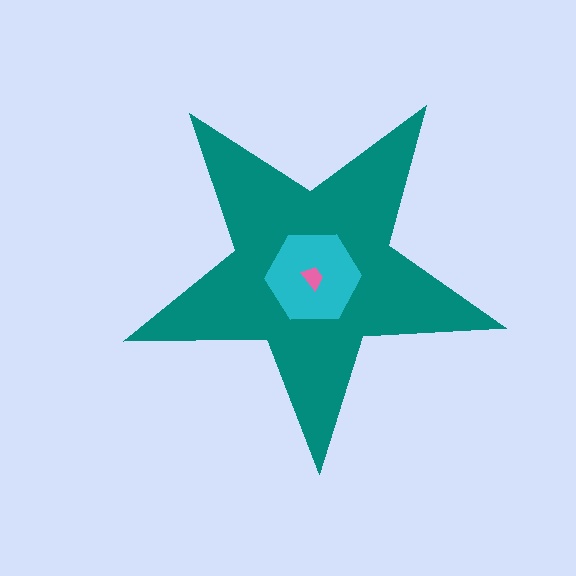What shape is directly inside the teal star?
The cyan hexagon.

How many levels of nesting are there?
3.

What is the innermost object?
The pink trapezoid.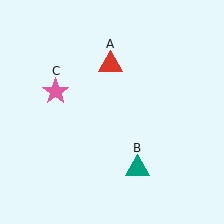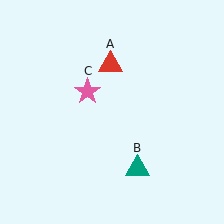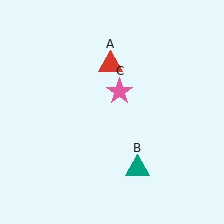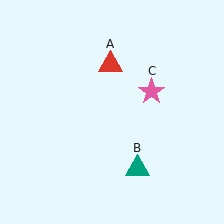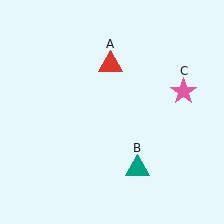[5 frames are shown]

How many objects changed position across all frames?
1 object changed position: pink star (object C).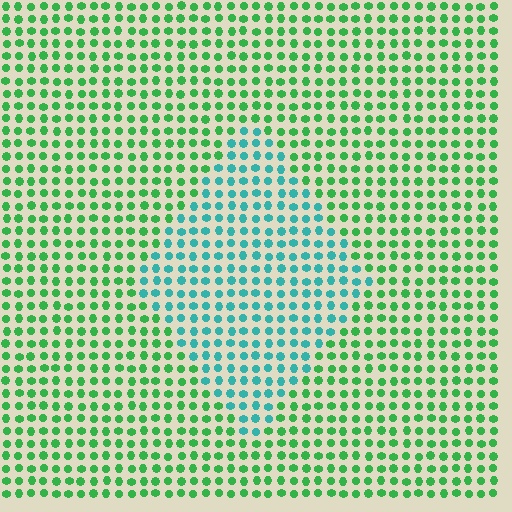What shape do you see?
I see a diamond.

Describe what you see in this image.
The image is filled with small green elements in a uniform arrangement. A diamond-shaped region is visible where the elements are tinted to a slightly different hue, forming a subtle color boundary.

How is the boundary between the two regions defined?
The boundary is defined purely by a slight shift in hue (about 46 degrees). Spacing, size, and orientation are identical on both sides.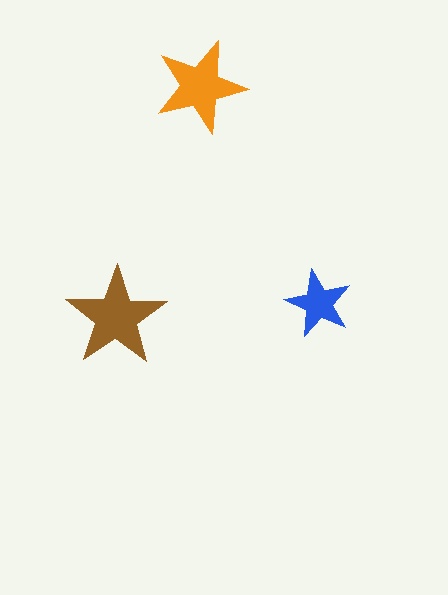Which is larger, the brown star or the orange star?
The brown one.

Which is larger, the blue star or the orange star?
The orange one.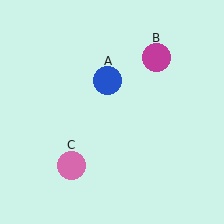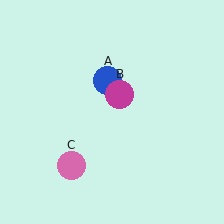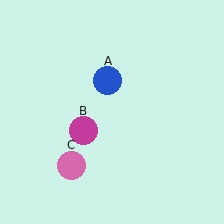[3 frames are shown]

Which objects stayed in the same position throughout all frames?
Blue circle (object A) and pink circle (object C) remained stationary.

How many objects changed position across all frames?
1 object changed position: magenta circle (object B).